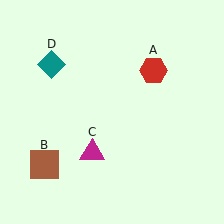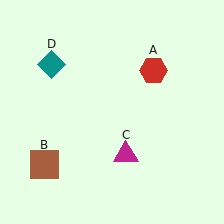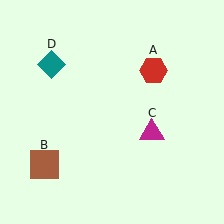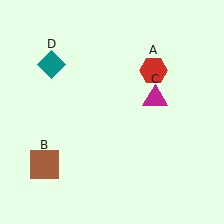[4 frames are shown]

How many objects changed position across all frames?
1 object changed position: magenta triangle (object C).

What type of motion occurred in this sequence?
The magenta triangle (object C) rotated counterclockwise around the center of the scene.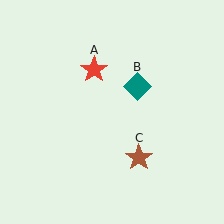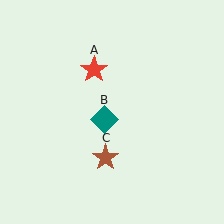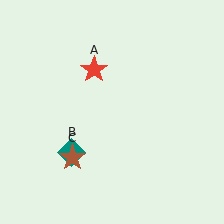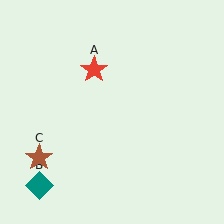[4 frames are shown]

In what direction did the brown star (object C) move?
The brown star (object C) moved left.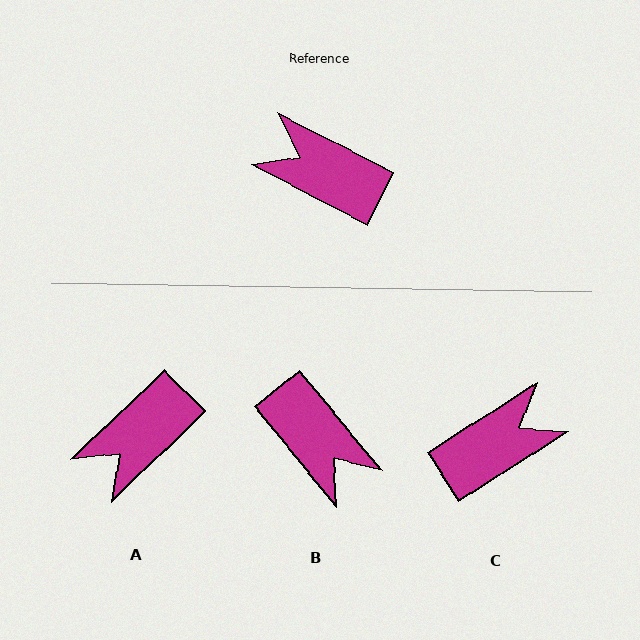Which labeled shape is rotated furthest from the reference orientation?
B, about 157 degrees away.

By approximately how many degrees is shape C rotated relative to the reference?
Approximately 120 degrees clockwise.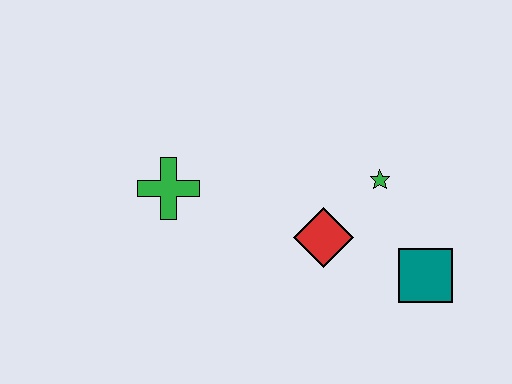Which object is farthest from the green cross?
The teal square is farthest from the green cross.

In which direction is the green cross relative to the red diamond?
The green cross is to the left of the red diamond.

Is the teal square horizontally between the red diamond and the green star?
No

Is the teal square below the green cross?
Yes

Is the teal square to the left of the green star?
No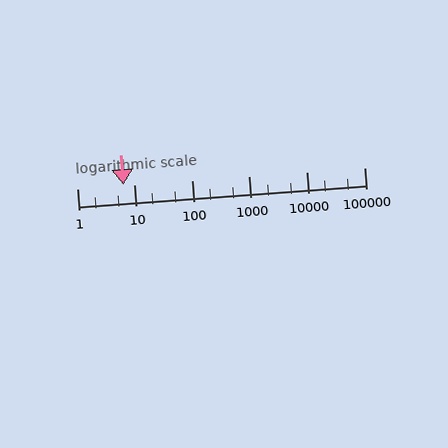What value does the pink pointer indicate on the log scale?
The pointer indicates approximately 6.3.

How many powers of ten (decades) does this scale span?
The scale spans 5 decades, from 1 to 100000.